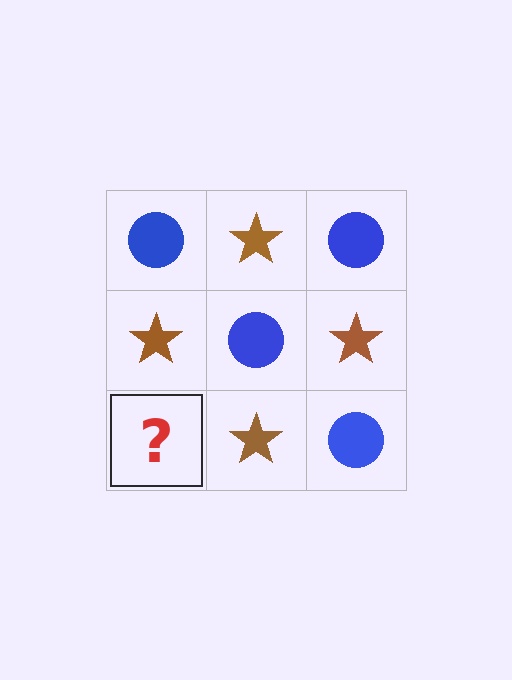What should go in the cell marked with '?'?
The missing cell should contain a blue circle.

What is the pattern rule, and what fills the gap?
The rule is that it alternates blue circle and brown star in a checkerboard pattern. The gap should be filled with a blue circle.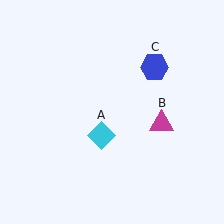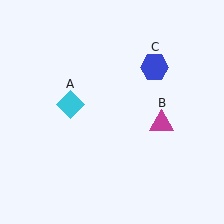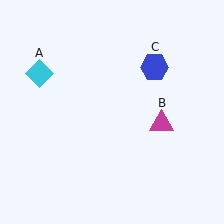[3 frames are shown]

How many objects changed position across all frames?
1 object changed position: cyan diamond (object A).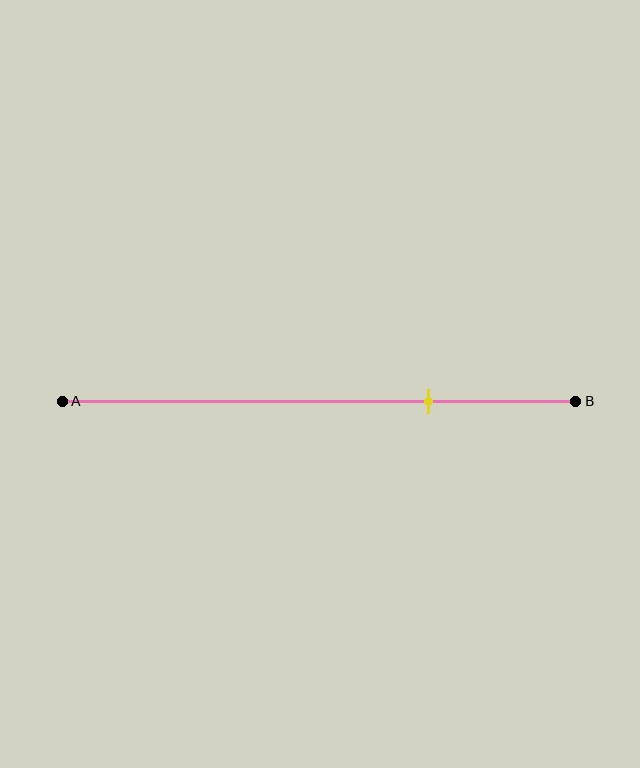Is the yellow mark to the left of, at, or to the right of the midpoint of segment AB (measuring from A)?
The yellow mark is to the right of the midpoint of segment AB.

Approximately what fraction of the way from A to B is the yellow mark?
The yellow mark is approximately 70% of the way from A to B.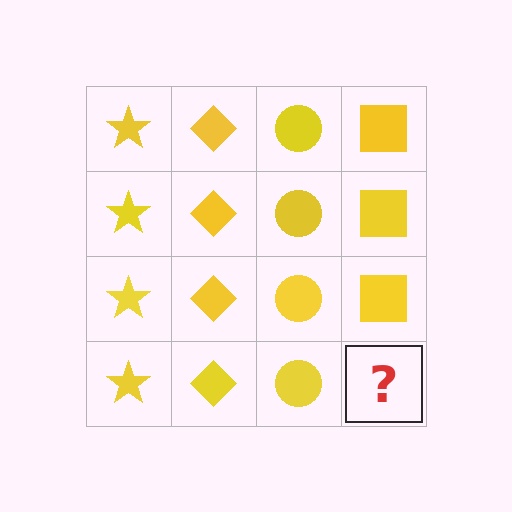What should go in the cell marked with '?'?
The missing cell should contain a yellow square.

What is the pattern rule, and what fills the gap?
The rule is that each column has a consistent shape. The gap should be filled with a yellow square.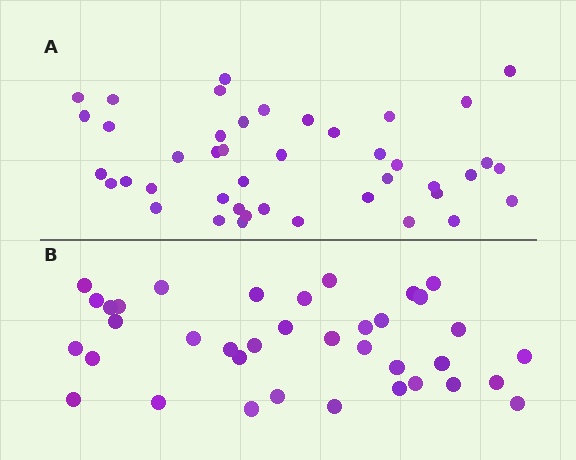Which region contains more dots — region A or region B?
Region A (the top region) has more dots.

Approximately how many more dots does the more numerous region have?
Region A has about 6 more dots than region B.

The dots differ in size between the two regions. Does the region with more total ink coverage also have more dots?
No. Region B has more total ink coverage because its dots are larger, but region A actually contains more individual dots. Total area can be misleading — the number of items is what matters here.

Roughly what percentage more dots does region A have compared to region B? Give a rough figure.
About 15% more.